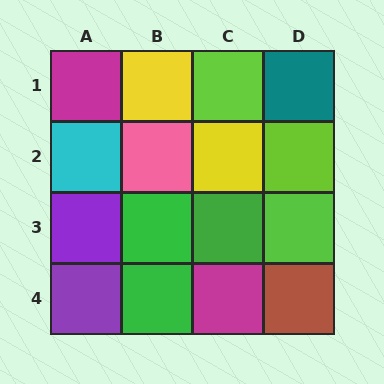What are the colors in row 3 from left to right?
Purple, green, green, lime.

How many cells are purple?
2 cells are purple.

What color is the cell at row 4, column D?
Brown.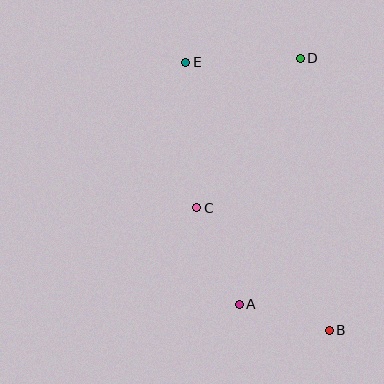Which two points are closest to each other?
Points A and B are closest to each other.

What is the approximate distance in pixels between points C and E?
The distance between C and E is approximately 146 pixels.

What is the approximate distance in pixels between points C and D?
The distance between C and D is approximately 182 pixels.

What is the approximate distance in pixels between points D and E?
The distance between D and E is approximately 115 pixels.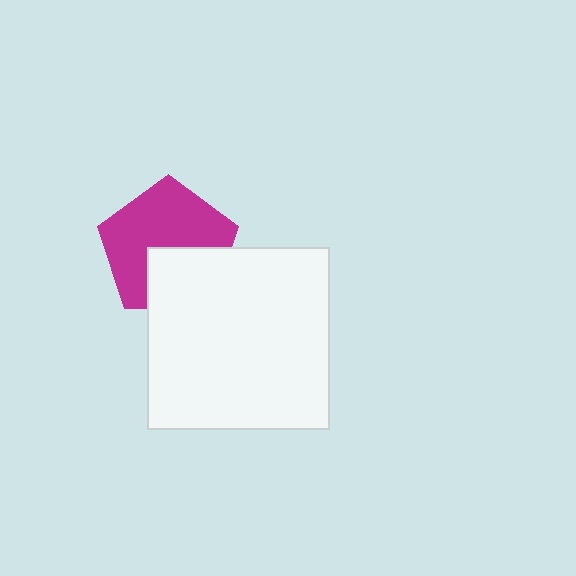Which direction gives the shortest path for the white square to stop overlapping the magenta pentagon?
Moving down gives the shortest separation.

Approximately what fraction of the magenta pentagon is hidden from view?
Roughly 35% of the magenta pentagon is hidden behind the white square.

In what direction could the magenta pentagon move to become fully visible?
The magenta pentagon could move up. That would shift it out from behind the white square entirely.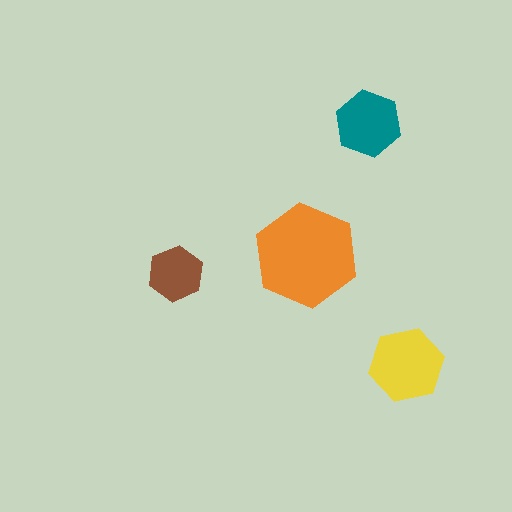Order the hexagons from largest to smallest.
the orange one, the yellow one, the teal one, the brown one.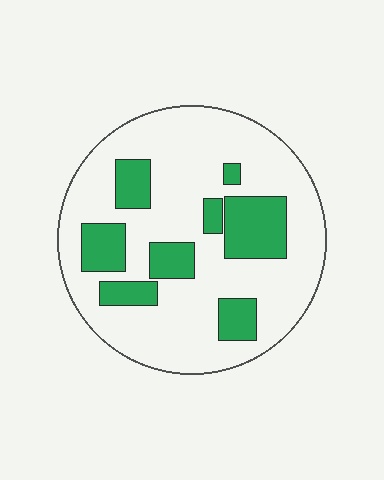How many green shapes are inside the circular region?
8.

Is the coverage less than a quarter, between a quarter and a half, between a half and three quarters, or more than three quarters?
Less than a quarter.